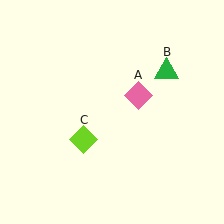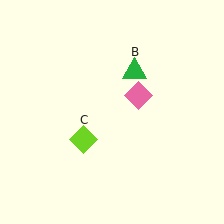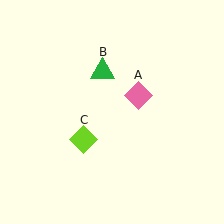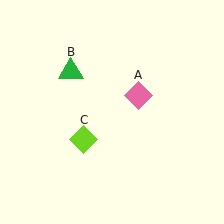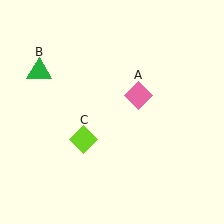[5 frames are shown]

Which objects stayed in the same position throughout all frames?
Pink diamond (object A) and lime diamond (object C) remained stationary.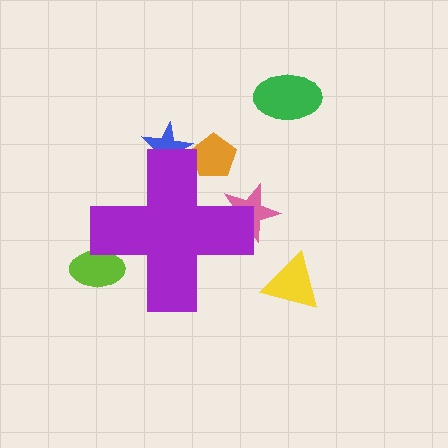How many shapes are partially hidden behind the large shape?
4 shapes are partially hidden.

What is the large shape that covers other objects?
A purple cross.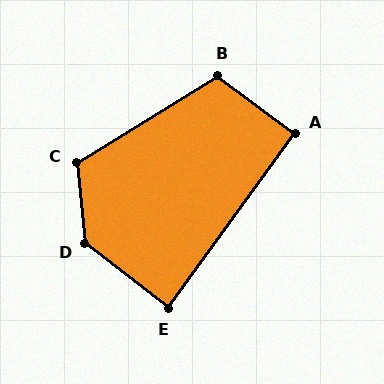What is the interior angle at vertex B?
Approximately 112 degrees (obtuse).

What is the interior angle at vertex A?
Approximately 91 degrees (approximately right).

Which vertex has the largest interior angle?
D, at approximately 134 degrees.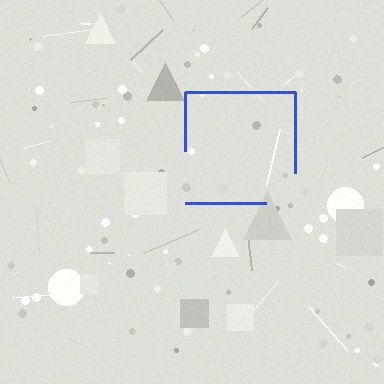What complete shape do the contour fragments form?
The contour fragments form a square.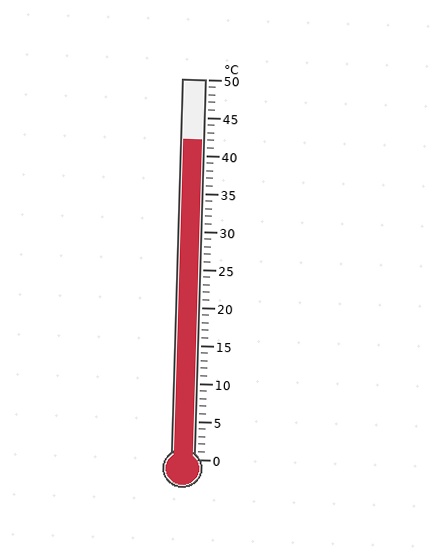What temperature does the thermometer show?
The thermometer shows approximately 42°C.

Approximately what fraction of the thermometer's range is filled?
The thermometer is filled to approximately 85% of its range.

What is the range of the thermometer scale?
The thermometer scale ranges from 0°C to 50°C.